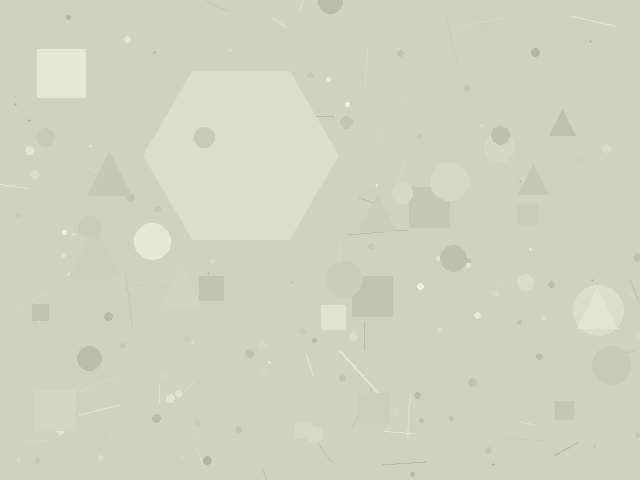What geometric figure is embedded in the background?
A hexagon is embedded in the background.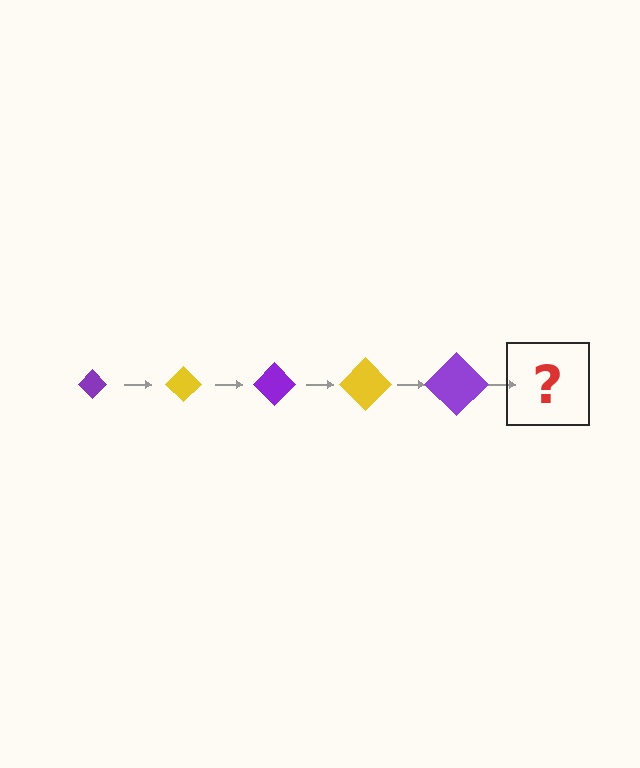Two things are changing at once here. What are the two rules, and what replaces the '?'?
The two rules are that the diamond grows larger each step and the color cycles through purple and yellow. The '?' should be a yellow diamond, larger than the previous one.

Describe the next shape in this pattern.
It should be a yellow diamond, larger than the previous one.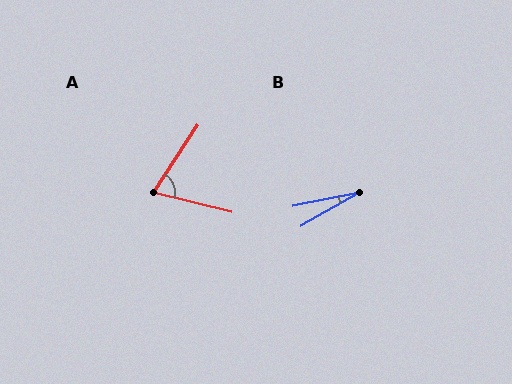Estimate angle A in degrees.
Approximately 71 degrees.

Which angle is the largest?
A, at approximately 71 degrees.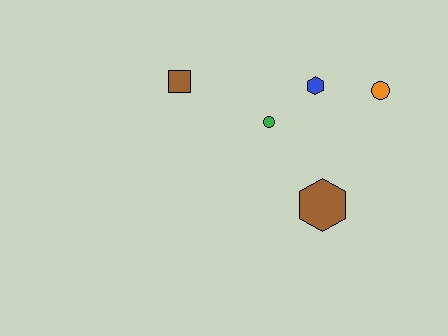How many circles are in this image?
There are 2 circles.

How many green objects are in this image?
There is 1 green object.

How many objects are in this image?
There are 5 objects.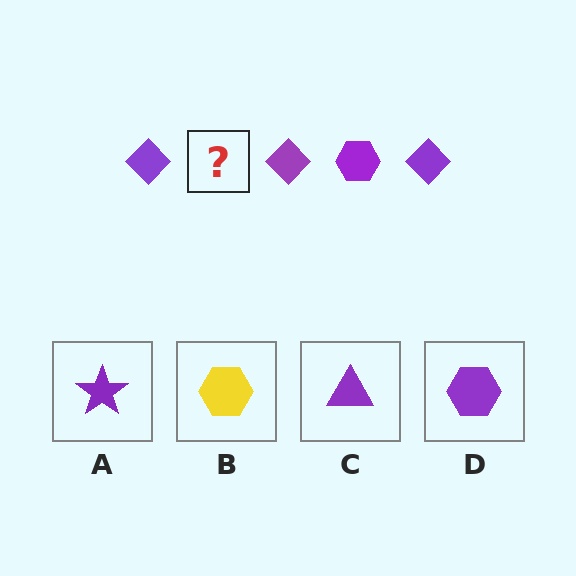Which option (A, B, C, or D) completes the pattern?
D.